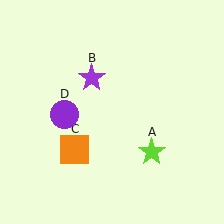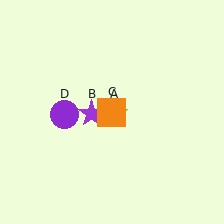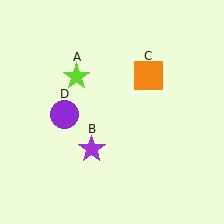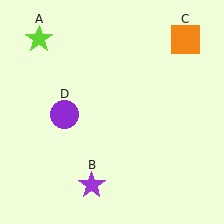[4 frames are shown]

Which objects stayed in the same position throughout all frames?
Purple circle (object D) remained stationary.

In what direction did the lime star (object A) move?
The lime star (object A) moved up and to the left.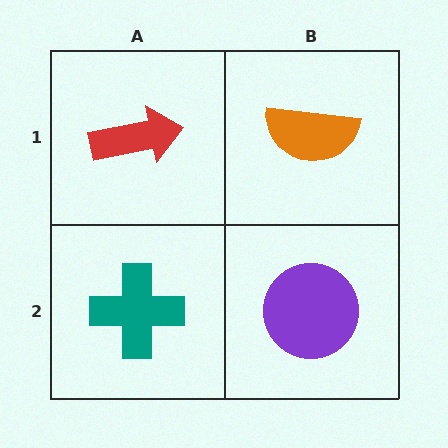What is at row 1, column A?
A red arrow.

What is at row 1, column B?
An orange semicircle.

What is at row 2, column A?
A teal cross.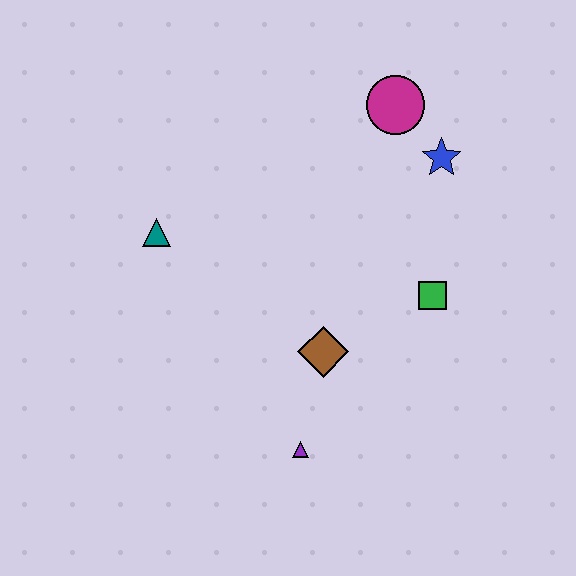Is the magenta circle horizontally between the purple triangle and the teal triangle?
No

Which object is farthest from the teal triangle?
The blue star is farthest from the teal triangle.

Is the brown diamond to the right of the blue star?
No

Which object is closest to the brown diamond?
The purple triangle is closest to the brown diamond.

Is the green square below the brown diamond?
No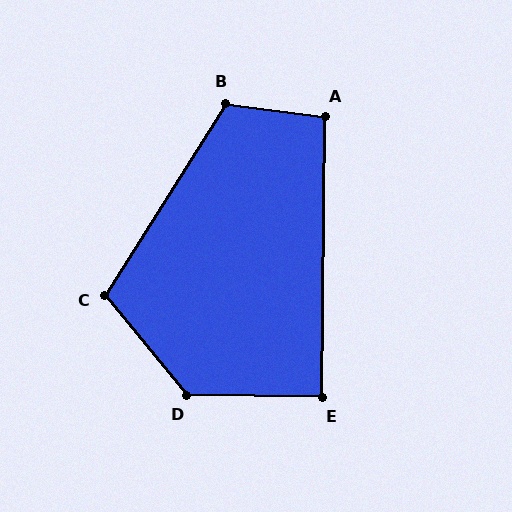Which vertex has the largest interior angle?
D, at approximately 130 degrees.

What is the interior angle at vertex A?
Approximately 97 degrees (obtuse).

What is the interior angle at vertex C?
Approximately 109 degrees (obtuse).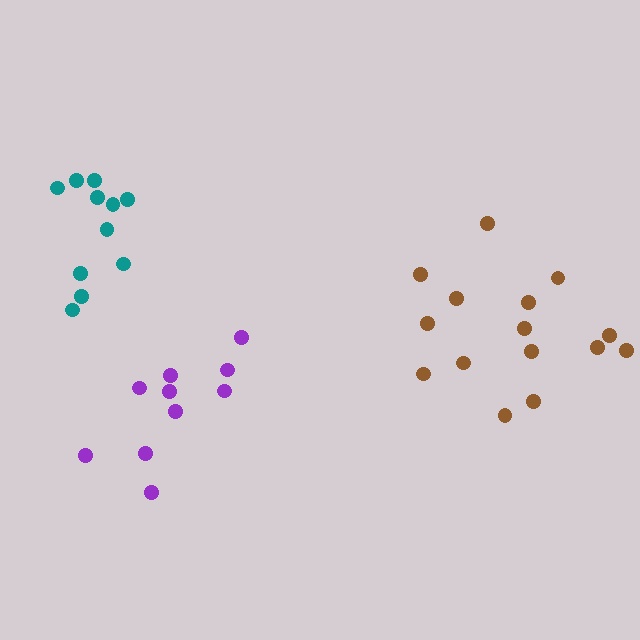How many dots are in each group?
Group 1: 15 dots, Group 2: 11 dots, Group 3: 10 dots (36 total).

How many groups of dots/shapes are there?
There are 3 groups.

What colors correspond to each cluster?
The clusters are colored: brown, teal, purple.